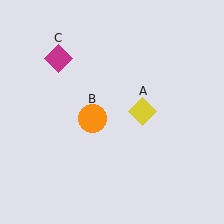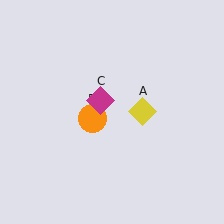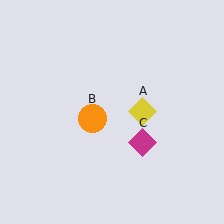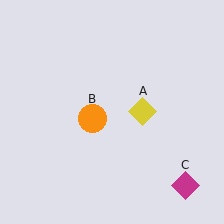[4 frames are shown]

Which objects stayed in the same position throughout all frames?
Yellow diamond (object A) and orange circle (object B) remained stationary.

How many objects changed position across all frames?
1 object changed position: magenta diamond (object C).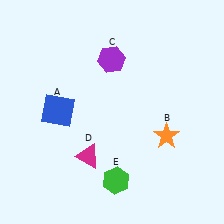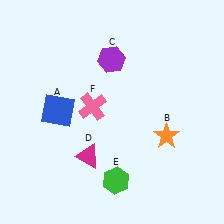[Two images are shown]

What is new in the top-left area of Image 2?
A pink cross (F) was added in the top-left area of Image 2.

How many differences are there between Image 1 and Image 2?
There is 1 difference between the two images.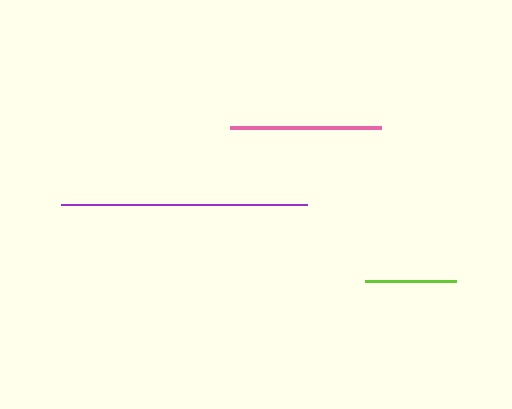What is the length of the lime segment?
The lime segment is approximately 92 pixels long.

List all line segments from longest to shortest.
From longest to shortest: purple, pink, lime.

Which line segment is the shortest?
The lime line is the shortest at approximately 92 pixels.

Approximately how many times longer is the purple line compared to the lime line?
The purple line is approximately 2.7 times the length of the lime line.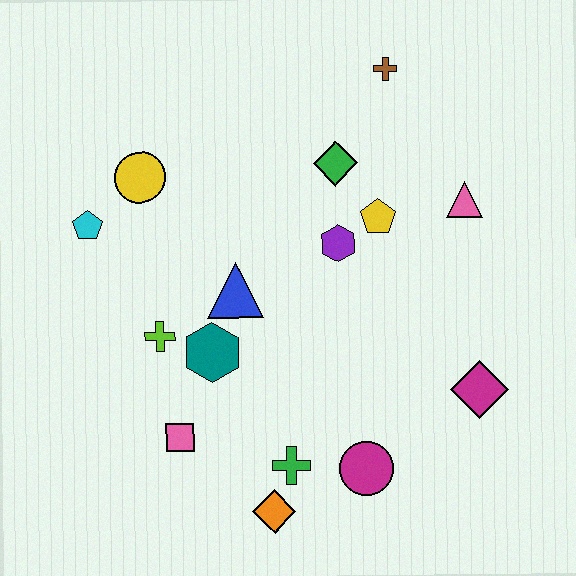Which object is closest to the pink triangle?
The yellow pentagon is closest to the pink triangle.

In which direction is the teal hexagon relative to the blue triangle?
The teal hexagon is below the blue triangle.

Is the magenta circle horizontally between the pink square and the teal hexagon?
No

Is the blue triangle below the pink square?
No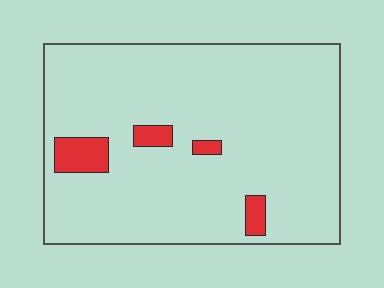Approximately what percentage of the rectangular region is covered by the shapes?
Approximately 5%.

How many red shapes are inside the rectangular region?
4.